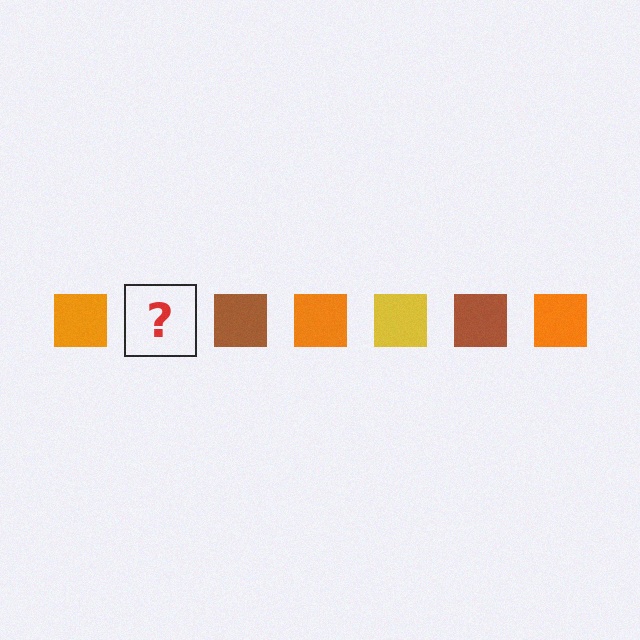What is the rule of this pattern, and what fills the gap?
The rule is that the pattern cycles through orange, yellow, brown squares. The gap should be filled with a yellow square.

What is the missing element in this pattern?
The missing element is a yellow square.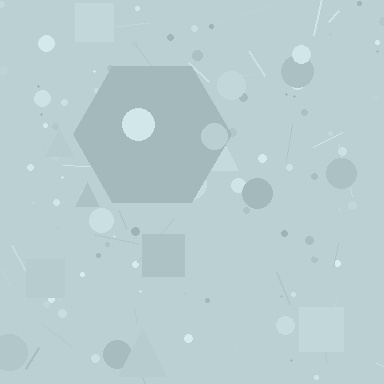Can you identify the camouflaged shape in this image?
The camouflaged shape is a hexagon.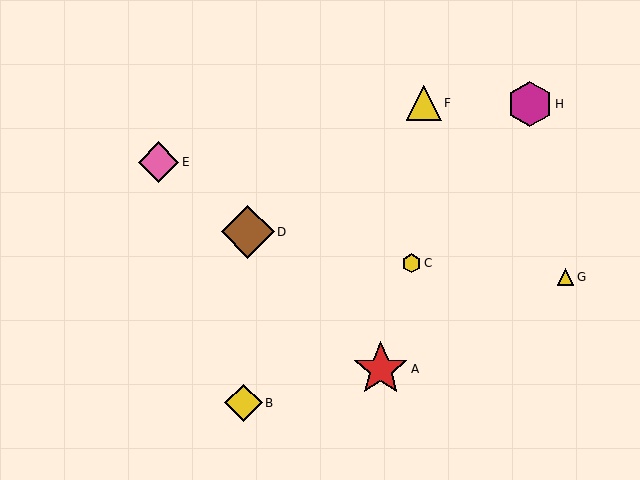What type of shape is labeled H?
Shape H is a magenta hexagon.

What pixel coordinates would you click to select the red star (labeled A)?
Click at (381, 369) to select the red star A.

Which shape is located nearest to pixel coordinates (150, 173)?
The pink diamond (labeled E) at (158, 162) is nearest to that location.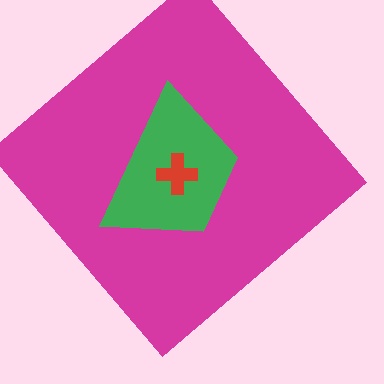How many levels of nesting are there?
3.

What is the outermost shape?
The magenta diamond.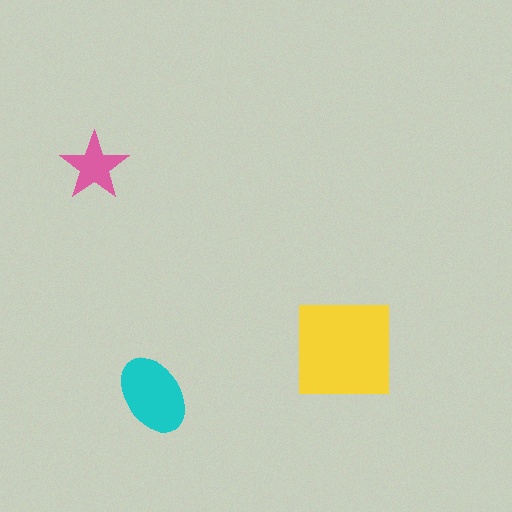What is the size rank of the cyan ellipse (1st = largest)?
2nd.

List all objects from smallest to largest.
The pink star, the cyan ellipse, the yellow square.